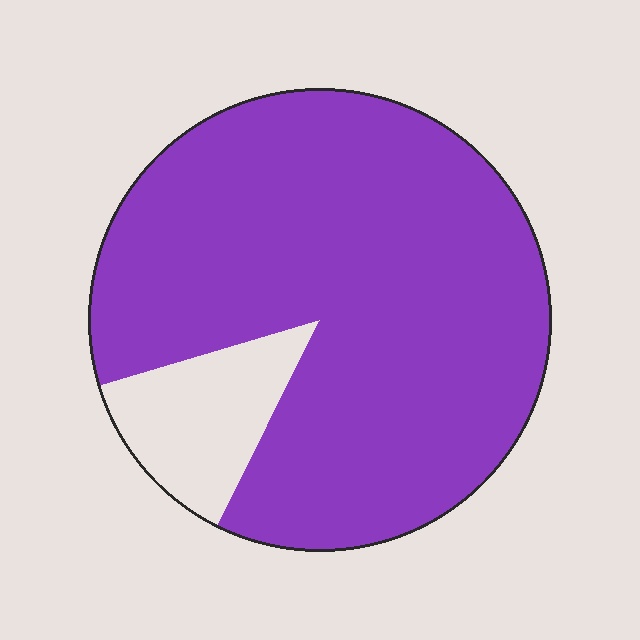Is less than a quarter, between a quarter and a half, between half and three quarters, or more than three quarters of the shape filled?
More than three quarters.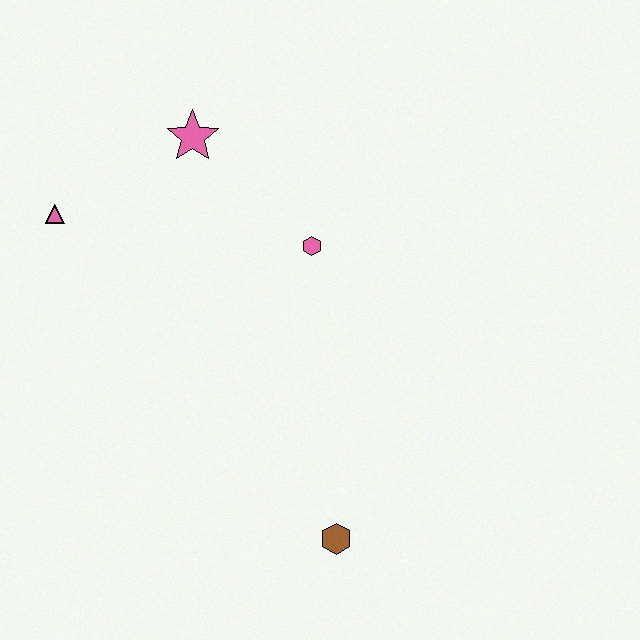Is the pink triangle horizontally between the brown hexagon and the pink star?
No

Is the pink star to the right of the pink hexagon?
No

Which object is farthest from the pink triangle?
The brown hexagon is farthest from the pink triangle.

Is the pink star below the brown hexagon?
No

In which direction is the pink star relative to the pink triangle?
The pink star is to the right of the pink triangle.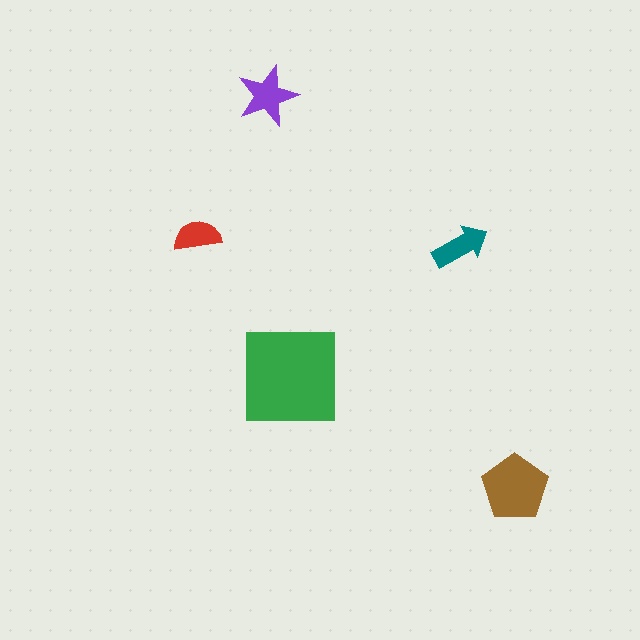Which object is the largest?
The green square.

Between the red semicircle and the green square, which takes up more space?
The green square.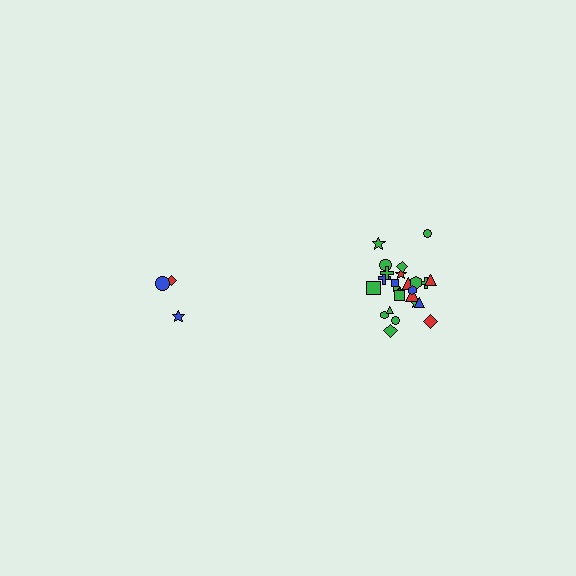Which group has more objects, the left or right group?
The right group.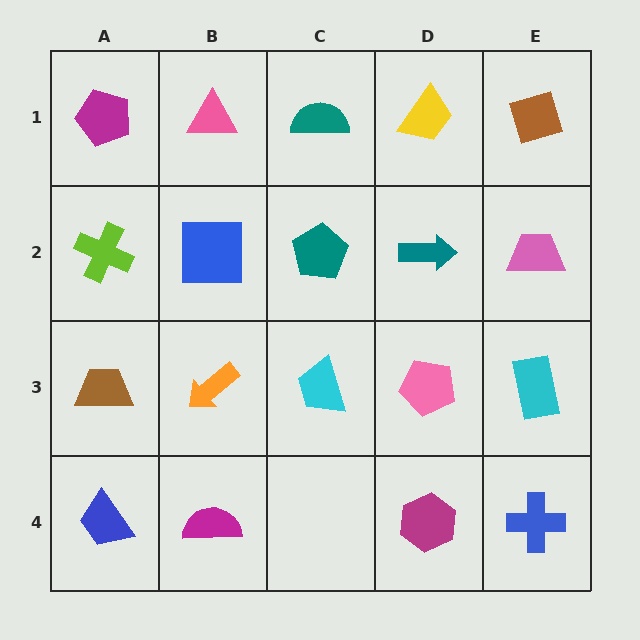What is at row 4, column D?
A magenta hexagon.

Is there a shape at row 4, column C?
No, that cell is empty.